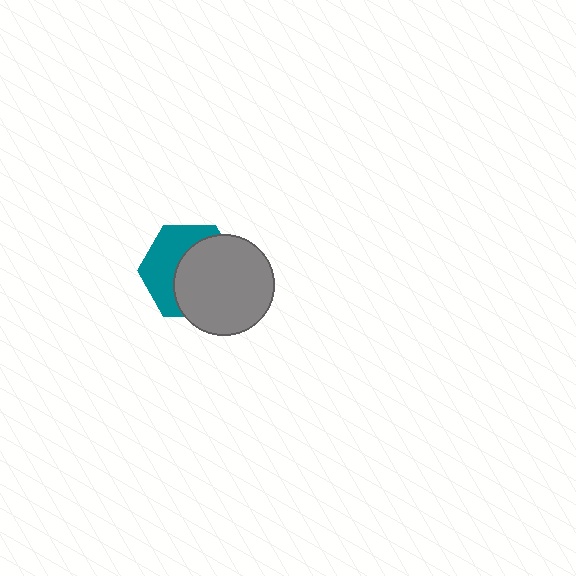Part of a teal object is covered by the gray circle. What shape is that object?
It is a hexagon.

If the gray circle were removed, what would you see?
You would see the complete teal hexagon.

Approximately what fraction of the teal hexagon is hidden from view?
Roughly 56% of the teal hexagon is hidden behind the gray circle.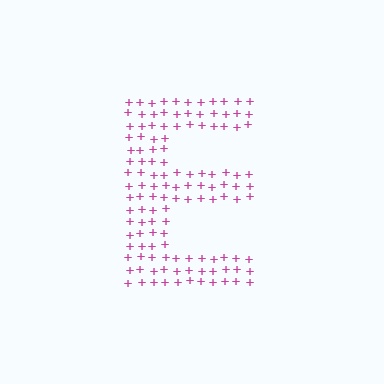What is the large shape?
The large shape is the letter E.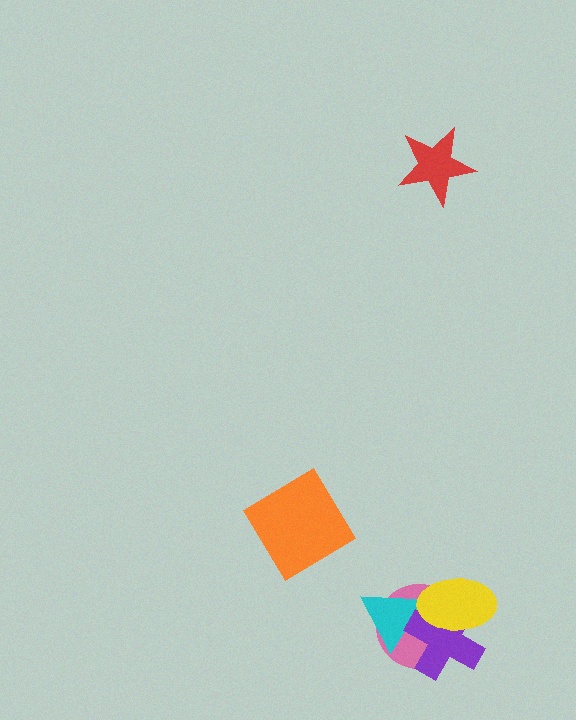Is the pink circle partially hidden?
Yes, it is partially covered by another shape.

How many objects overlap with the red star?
0 objects overlap with the red star.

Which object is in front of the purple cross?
The yellow ellipse is in front of the purple cross.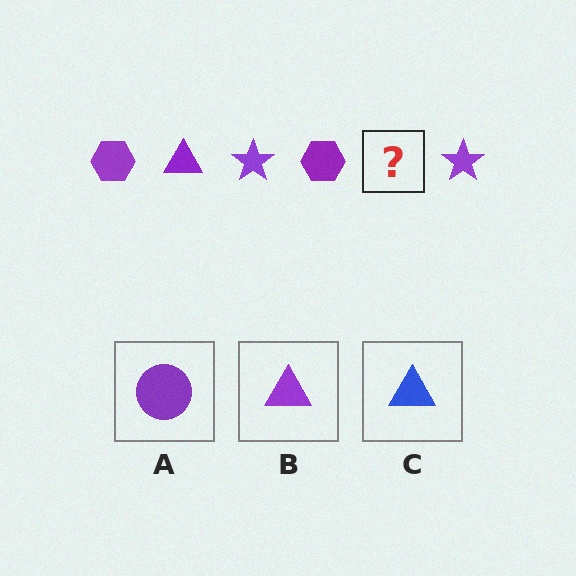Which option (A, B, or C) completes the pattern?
B.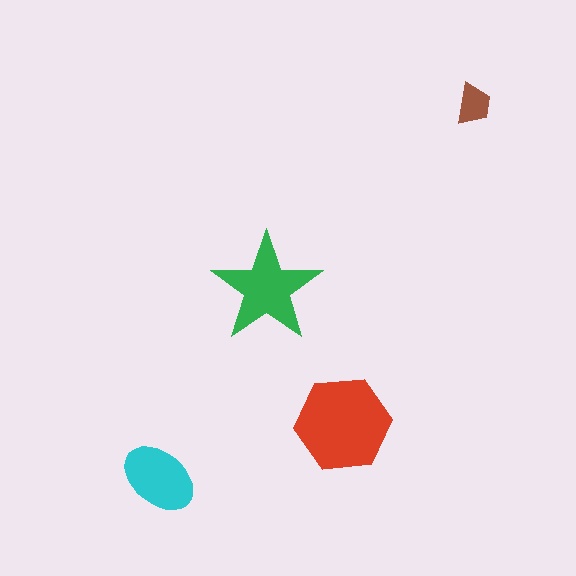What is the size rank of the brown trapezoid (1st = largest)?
4th.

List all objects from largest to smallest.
The red hexagon, the green star, the cyan ellipse, the brown trapezoid.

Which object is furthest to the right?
The brown trapezoid is rightmost.